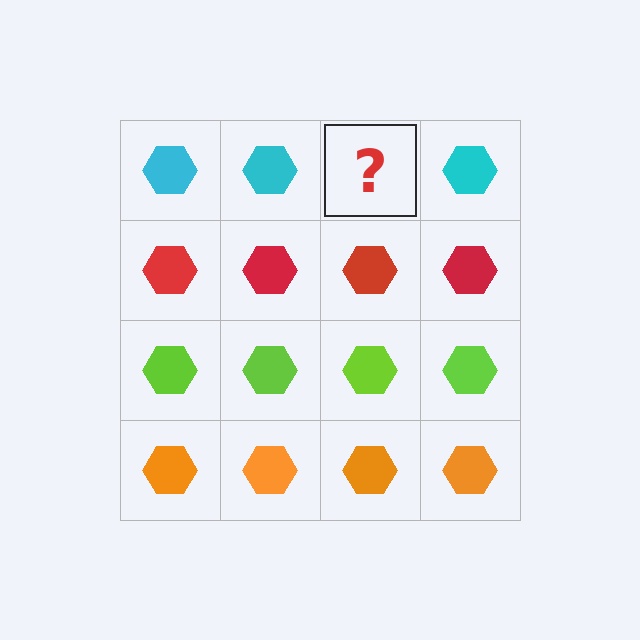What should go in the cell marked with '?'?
The missing cell should contain a cyan hexagon.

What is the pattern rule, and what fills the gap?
The rule is that each row has a consistent color. The gap should be filled with a cyan hexagon.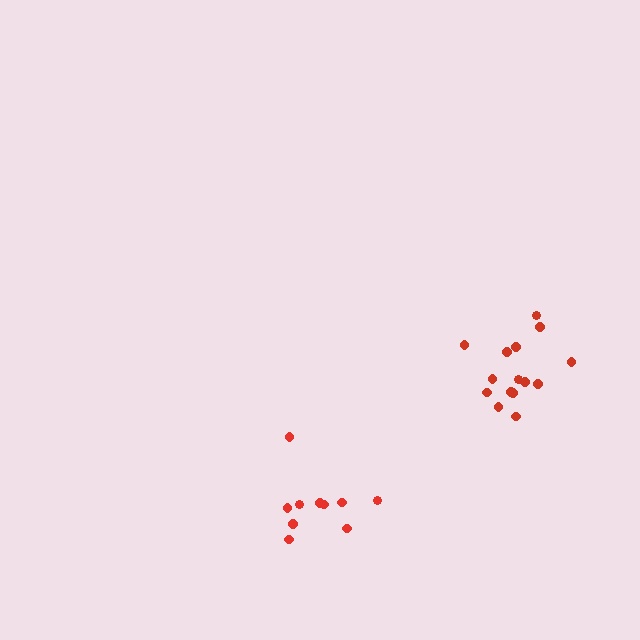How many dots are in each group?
Group 1: 10 dots, Group 2: 15 dots (25 total).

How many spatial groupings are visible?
There are 2 spatial groupings.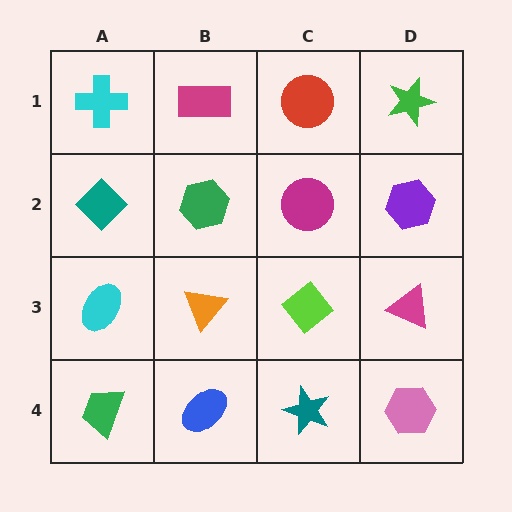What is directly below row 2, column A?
A cyan ellipse.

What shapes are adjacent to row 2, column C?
A red circle (row 1, column C), a lime diamond (row 3, column C), a green hexagon (row 2, column B), a purple hexagon (row 2, column D).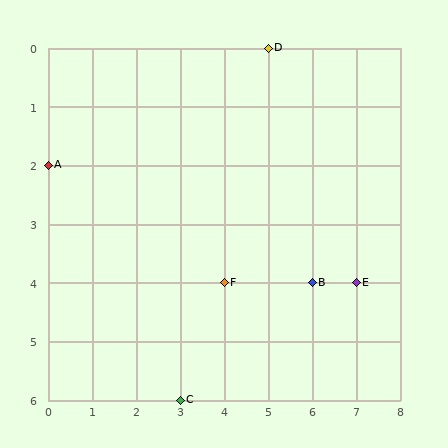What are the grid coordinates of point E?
Point E is at grid coordinates (7, 4).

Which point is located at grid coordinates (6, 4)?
Point B is at (6, 4).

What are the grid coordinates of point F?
Point F is at grid coordinates (4, 4).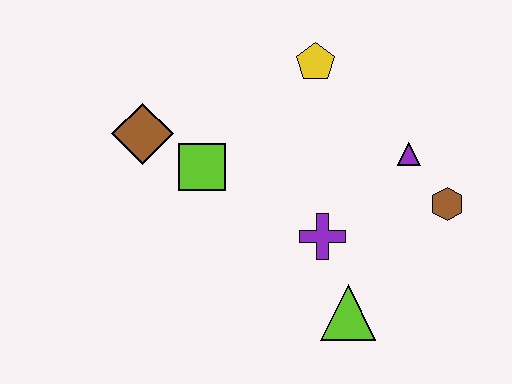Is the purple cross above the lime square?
No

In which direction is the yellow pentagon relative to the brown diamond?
The yellow pentagon is to the right of the brown diamond.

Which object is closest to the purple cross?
The lime triangle is closest to the purple cross.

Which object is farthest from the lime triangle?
The brown diamond is farthest from the lime triangle.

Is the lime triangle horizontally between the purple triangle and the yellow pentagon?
Yes